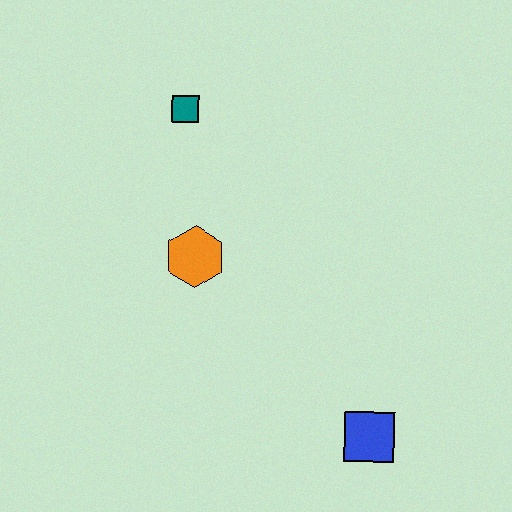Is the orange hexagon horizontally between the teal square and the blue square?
Yes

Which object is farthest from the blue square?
The teal square is farthest from the blue square.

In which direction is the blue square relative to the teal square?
The blue square is below the teal square.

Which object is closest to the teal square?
The orange hexagon is closest to the teal square.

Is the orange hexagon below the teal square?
Yes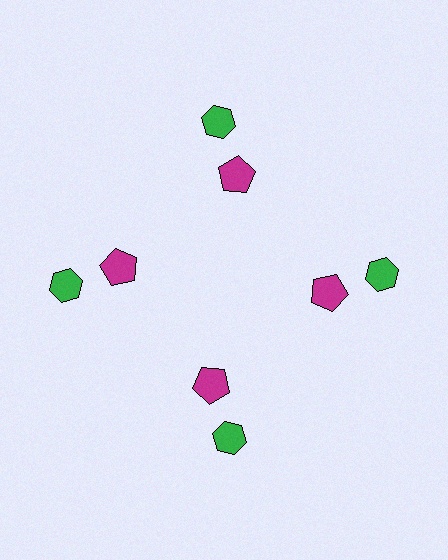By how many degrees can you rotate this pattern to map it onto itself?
The pattern maps onto itself every 90 degrees of rotation.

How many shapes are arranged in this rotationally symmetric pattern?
There are 8 shapes, arranged in 4 groups of 2.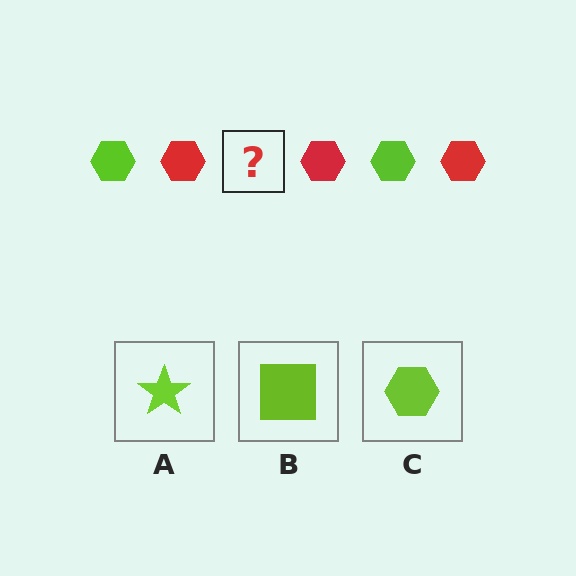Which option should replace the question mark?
Option C.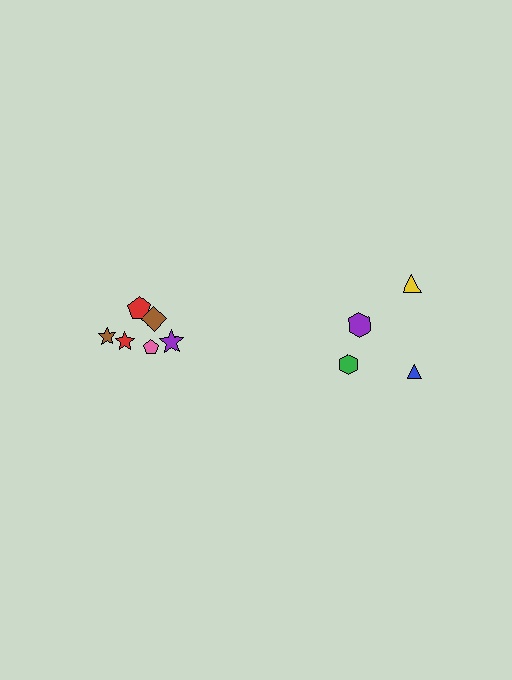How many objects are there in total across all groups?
There are 10 objects.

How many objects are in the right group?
There are 4 objects.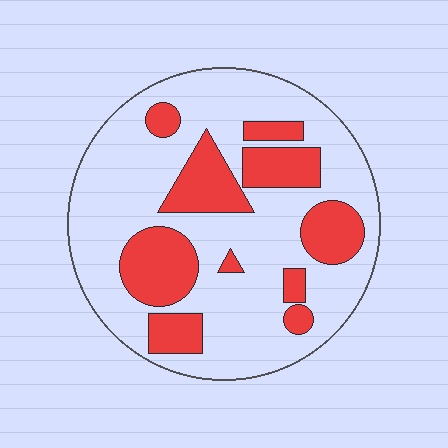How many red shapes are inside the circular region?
10.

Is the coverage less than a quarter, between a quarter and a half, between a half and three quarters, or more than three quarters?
Between a quarter and a half.